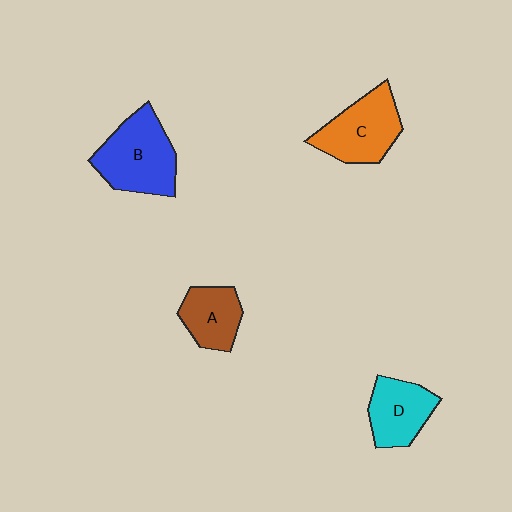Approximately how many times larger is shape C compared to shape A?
Approximately 1.4 times.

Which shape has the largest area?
Shape B (blue).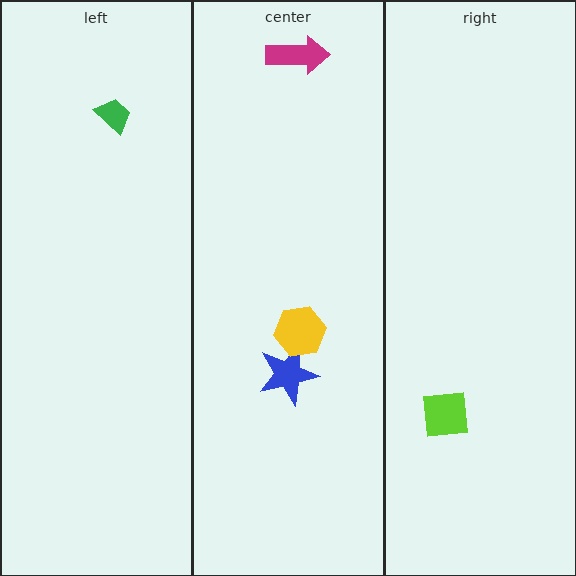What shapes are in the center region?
The blue star, the magenta arrow, the yellow hexagon.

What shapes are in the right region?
The lime square.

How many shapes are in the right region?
1.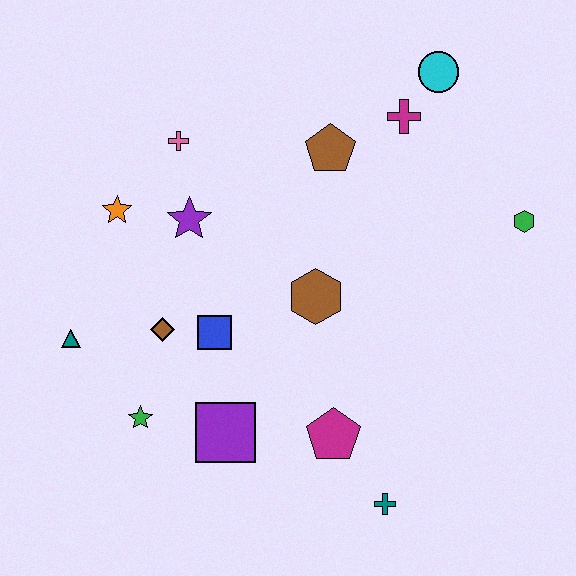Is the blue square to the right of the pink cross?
Yes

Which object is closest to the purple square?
The green star is closest to the purple square.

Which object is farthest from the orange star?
The green hexagon is farthest from the orange star.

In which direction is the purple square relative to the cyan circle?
The purple square is below the cyan circle.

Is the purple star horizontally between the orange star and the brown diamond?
No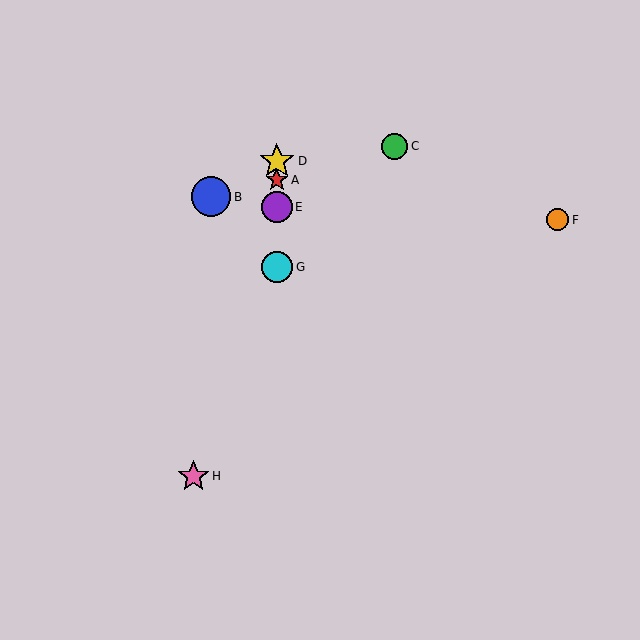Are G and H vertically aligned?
No, G is at x≈277 and H is at x≈193.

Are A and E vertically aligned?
Yes, both are at x≈277.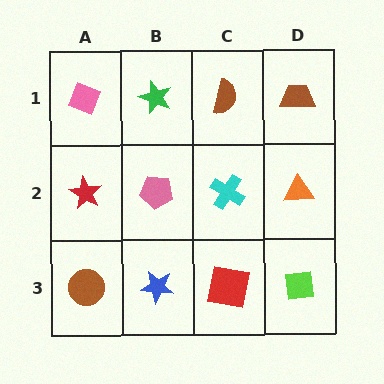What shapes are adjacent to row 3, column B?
A pink pentagon (row 2, column B), a brown circle (row 3, column A), a red square (row 3, column C).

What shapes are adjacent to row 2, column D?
A brown trapezoid (row 1, column D), a lime square (row 3, column D), a cyan cross (row 2, column C).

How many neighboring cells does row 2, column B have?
4.